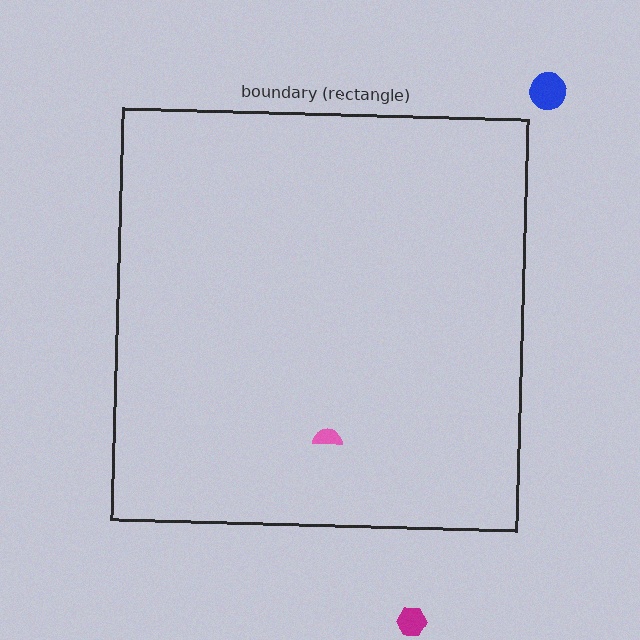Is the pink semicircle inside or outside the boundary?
Inside.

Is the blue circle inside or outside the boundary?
Outside.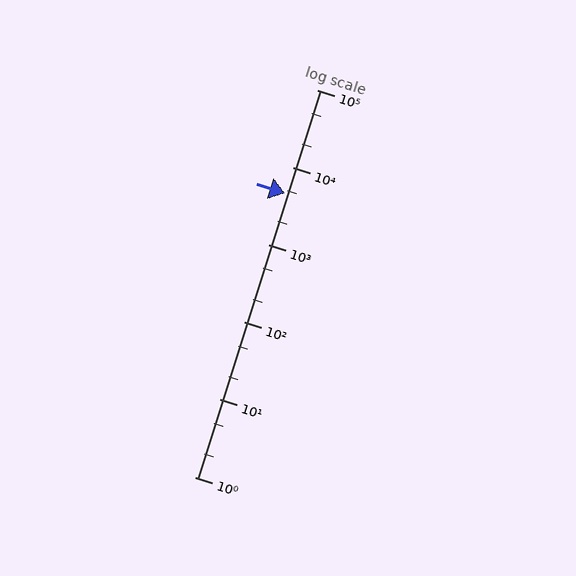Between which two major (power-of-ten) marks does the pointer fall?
The pointer is between 1000 and 10000.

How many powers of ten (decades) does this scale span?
The scale spans 5 decades, from 1 to 100000.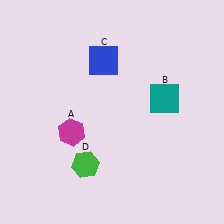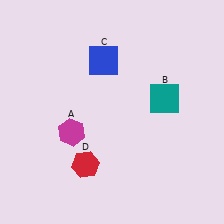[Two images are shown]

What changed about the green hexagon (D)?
In Image 1, D is green. In Image 2, it changed to red.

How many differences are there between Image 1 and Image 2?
There is 1 difference between the two images.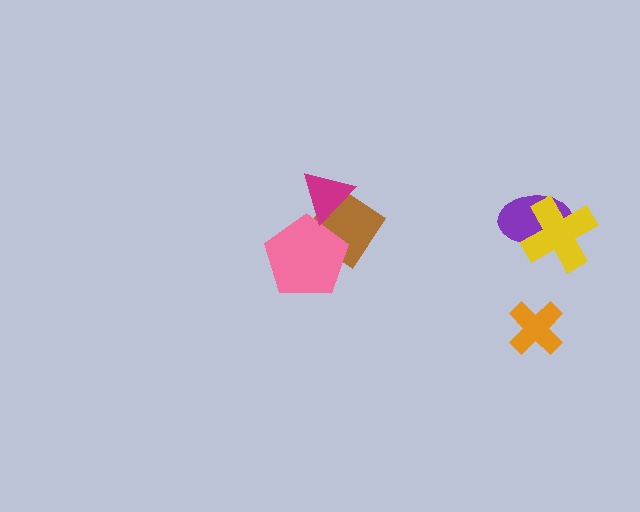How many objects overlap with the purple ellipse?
1 object overlaps with the purple ellipse.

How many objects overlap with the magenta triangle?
2 objects overlap with the magenta triangle.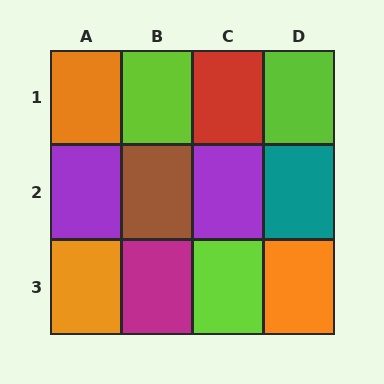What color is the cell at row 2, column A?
Purple.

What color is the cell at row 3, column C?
Lime.